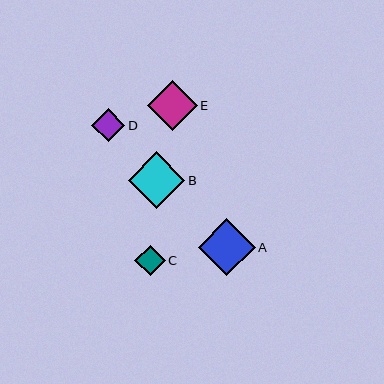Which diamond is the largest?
Diamond B is the largest with a size of approximately 57 pixels.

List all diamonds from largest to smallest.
From largest to smallest: B, A, E, D, C.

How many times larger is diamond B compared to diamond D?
Diamond B is approximately 1.7 times the size of diamond D.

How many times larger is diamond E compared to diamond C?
Diamond E is approximately 1.6 times the size of diamond C.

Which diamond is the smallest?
Diamond C is the smallest with a size of approximately 31 pixels.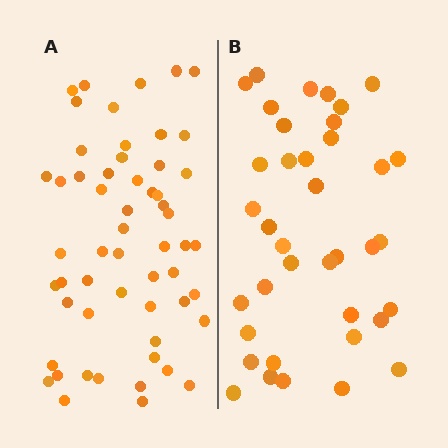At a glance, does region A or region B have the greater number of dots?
Region A (the left region) has more dots.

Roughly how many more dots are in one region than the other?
Region A has approximately 20 more dots than region B.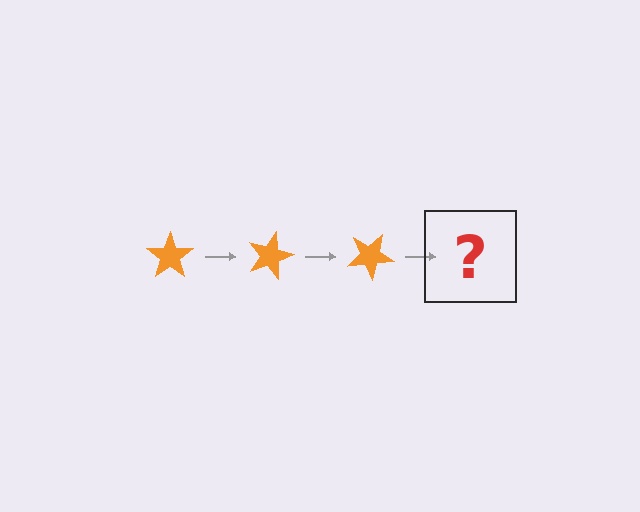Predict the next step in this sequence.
The next step is an orange star rotated 45 degrees.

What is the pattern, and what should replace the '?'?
The pattern is that the star rotates 15 degrees each step. The '?' should be an orange star rotated 45 degrees.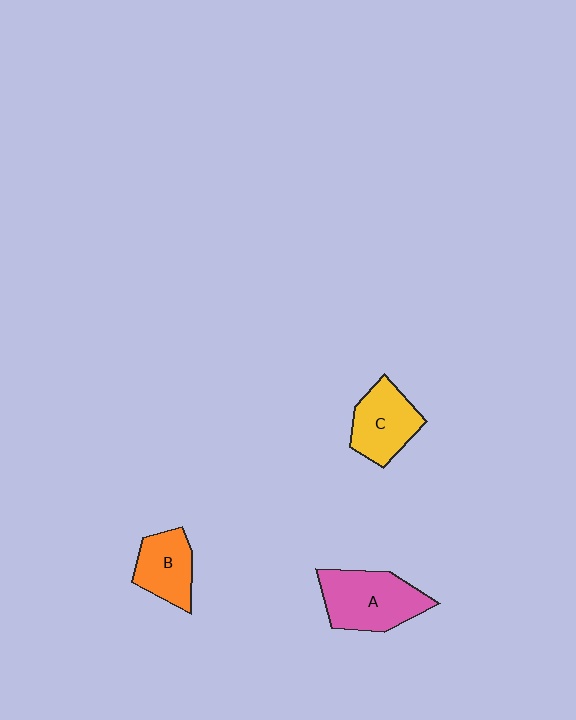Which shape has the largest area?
Shape A (pink).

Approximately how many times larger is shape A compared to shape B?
Approximately 1.5 times.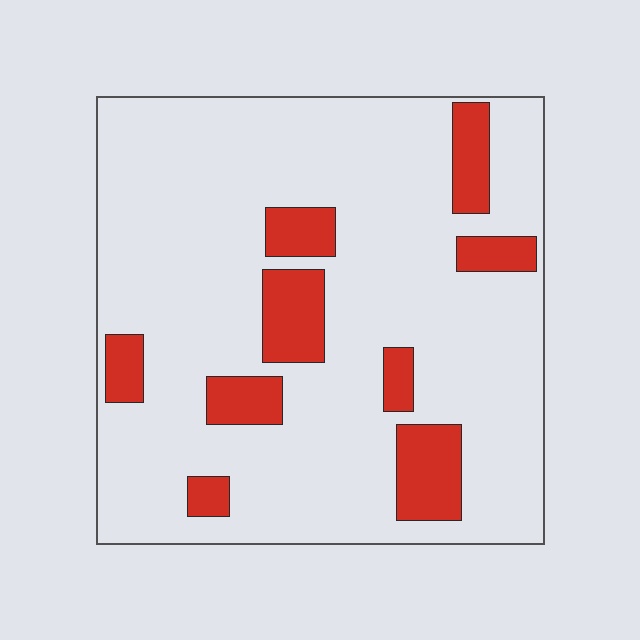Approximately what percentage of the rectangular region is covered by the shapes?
Approximately 15%.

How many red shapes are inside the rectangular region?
9.